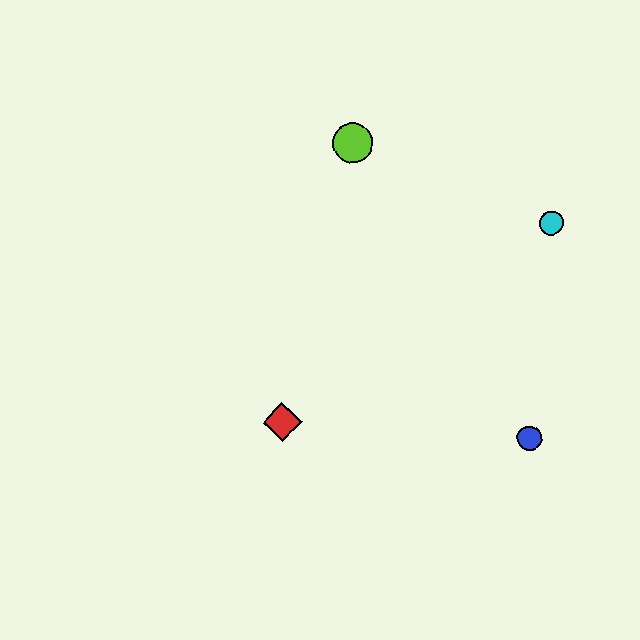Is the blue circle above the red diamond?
No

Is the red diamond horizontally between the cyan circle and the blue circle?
No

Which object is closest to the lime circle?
The cyan circle is closest to the lime circle.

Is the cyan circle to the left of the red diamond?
No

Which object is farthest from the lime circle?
The blue circle is farthest from the lime circle.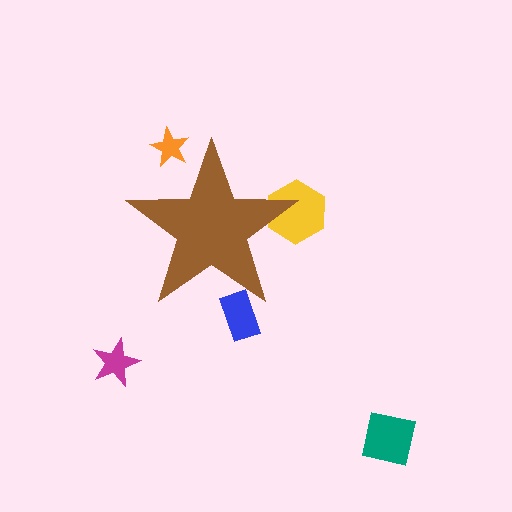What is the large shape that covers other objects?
A brown star.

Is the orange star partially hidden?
Yes, the orange star is partially hidden behind the brown star.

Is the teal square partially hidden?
No, the teal square is fully visible.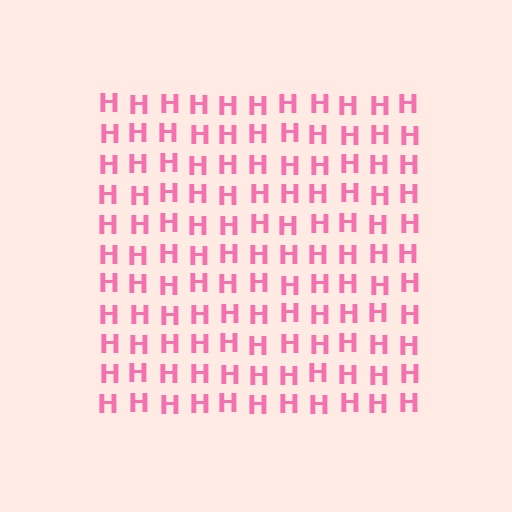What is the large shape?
The large shape is a square.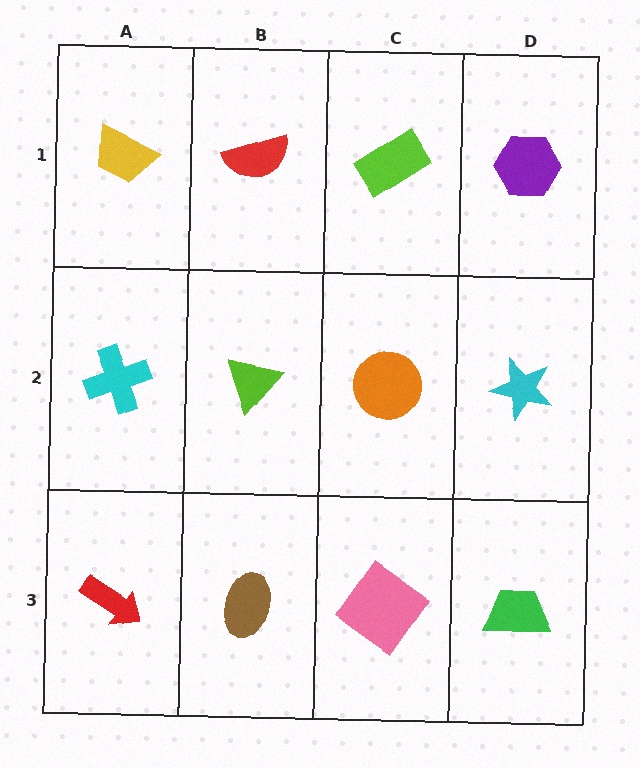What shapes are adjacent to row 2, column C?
A lime rectangle (row 1, column C), a pink diamond (row 3, column C), a lime triangle (row 2, column B), a cyan star (row 2, column D).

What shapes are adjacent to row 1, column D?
A cyan star (row 2, column D), a lime rectangle (row 1, column C).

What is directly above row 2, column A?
A yellow trapezoid.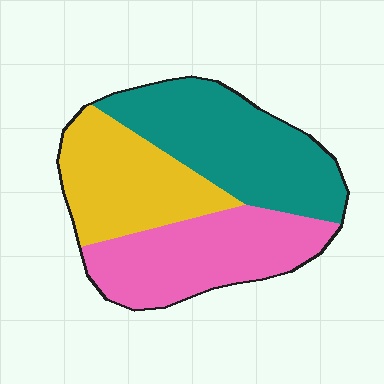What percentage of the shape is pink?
Pink covers 33% of the shape.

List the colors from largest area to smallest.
From largest to smallest: teal, pink, yellow.